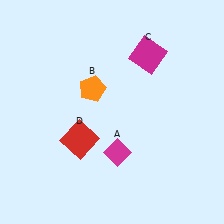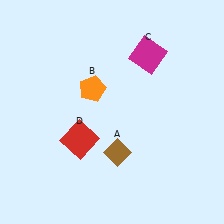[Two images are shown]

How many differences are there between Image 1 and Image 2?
There is 1 difference between the two images.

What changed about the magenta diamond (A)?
In Image 1, A is magenta. In Image 2, it changed to brown.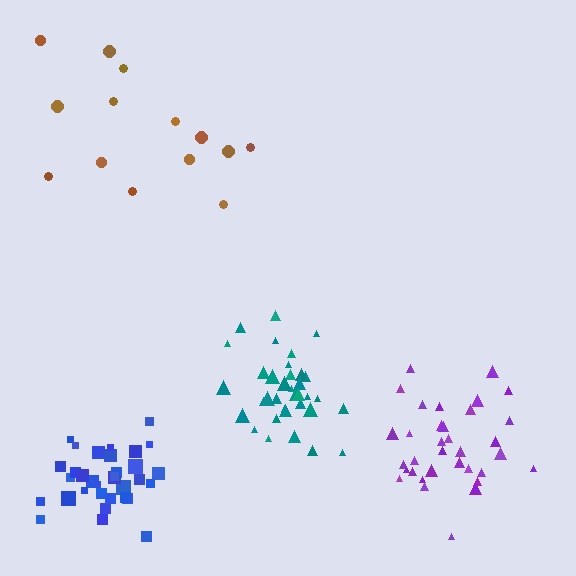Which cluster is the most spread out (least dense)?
Brown.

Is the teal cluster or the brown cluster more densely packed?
Teal.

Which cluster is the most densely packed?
Teal.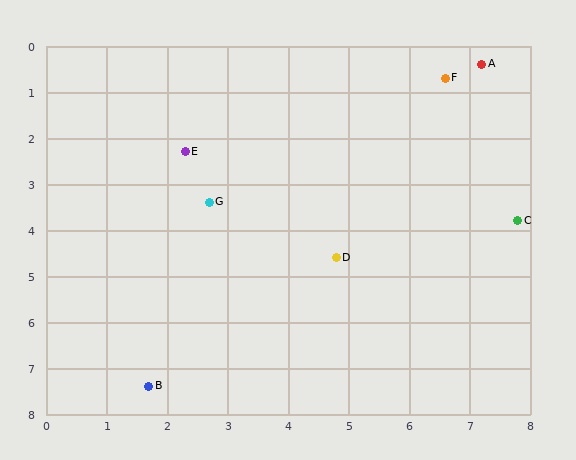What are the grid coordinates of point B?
Point B is at approximately (1.7, 7.4).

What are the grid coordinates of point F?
Point F is at approximately (6.6, 0.7).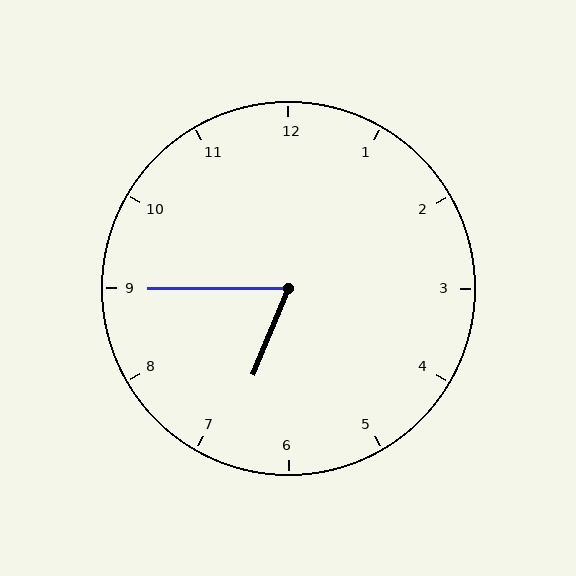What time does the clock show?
6:45.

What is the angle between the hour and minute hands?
Approximately 68 degrees.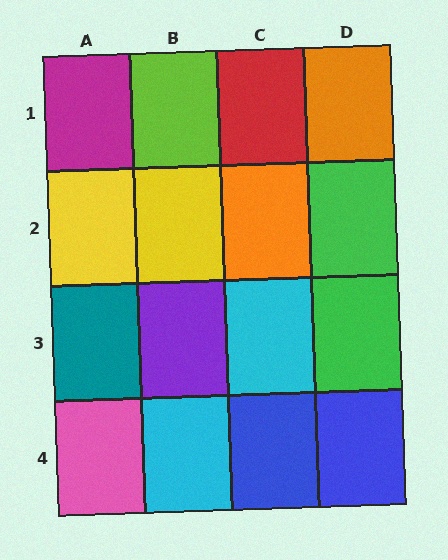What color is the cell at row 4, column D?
Blue.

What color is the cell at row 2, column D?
Green.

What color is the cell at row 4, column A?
Pink.